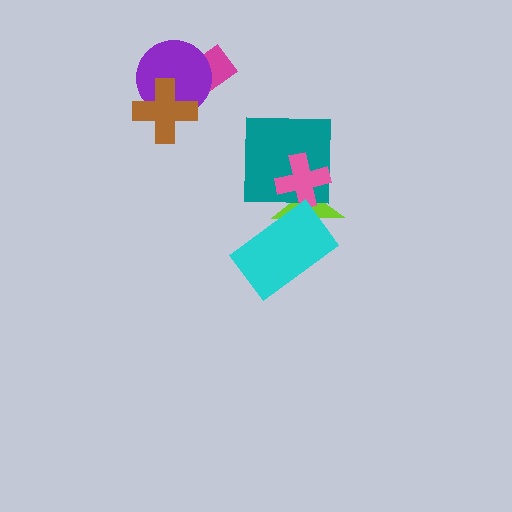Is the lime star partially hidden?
Yes, it is partially covered by another shape.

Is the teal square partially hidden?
Yes, it is partially covered by another shape.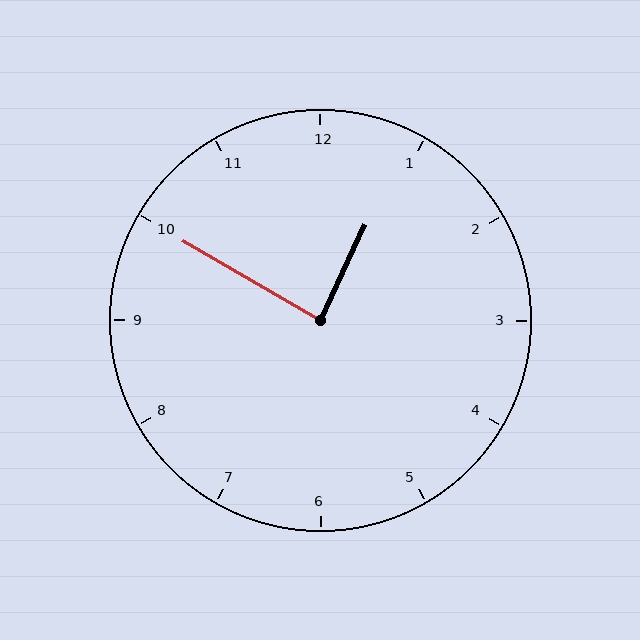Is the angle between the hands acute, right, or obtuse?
It is right.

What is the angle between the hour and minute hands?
Approximately 85 degrees.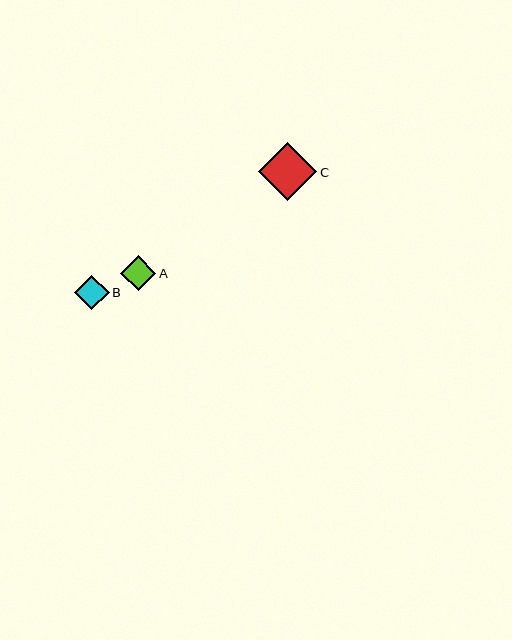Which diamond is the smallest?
Diamond B is the smallest with a size of approximately 34 pixels.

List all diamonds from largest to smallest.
From largest to smallest: C, A, B.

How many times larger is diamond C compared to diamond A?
Diamond C is approximately 1.7 times the size of diamond A.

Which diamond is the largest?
Diamond C is the largest with a size of approximately 58 pixels.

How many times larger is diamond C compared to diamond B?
Diamond C is approximately 1.7 times the size of diamond B.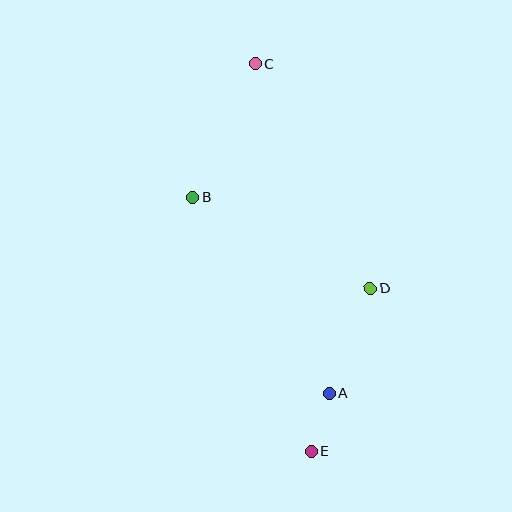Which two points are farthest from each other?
Points C and E are farthest from each other.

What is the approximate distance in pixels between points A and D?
The distance between A and D is approximately 112 pixels.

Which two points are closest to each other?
Points A and E are closest to each other.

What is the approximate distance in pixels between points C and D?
The distance between C and D is approximately 252 pixels.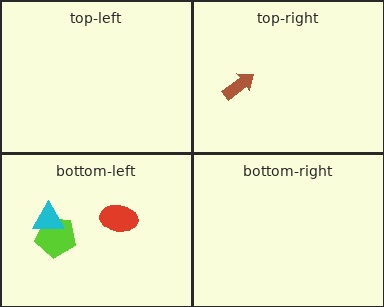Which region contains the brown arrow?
The top-right region.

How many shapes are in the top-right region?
1.